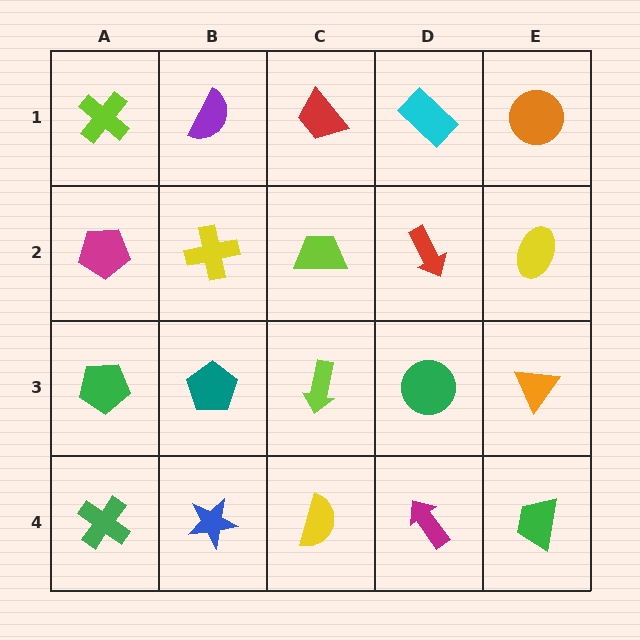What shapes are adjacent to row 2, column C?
A red trapezoid (row 1, column C), a lime arrow (row 3, column C), a yellow cross (row 2, column B), a red arrow (row 2, column D).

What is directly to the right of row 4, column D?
A green trapezoid.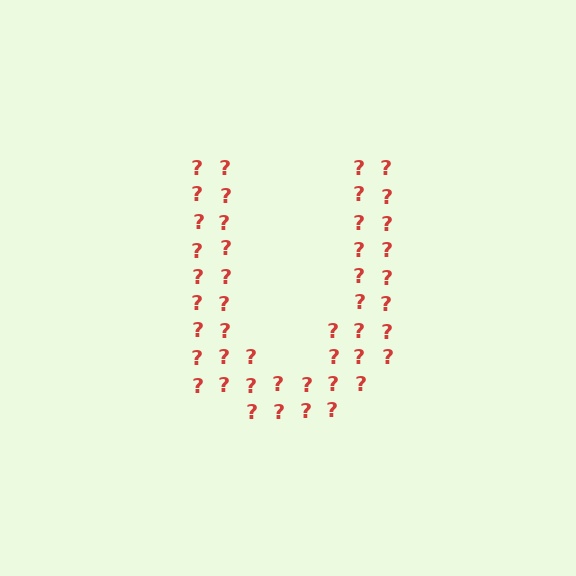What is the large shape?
The large shape is the letter U.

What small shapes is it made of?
It is made of small question marks.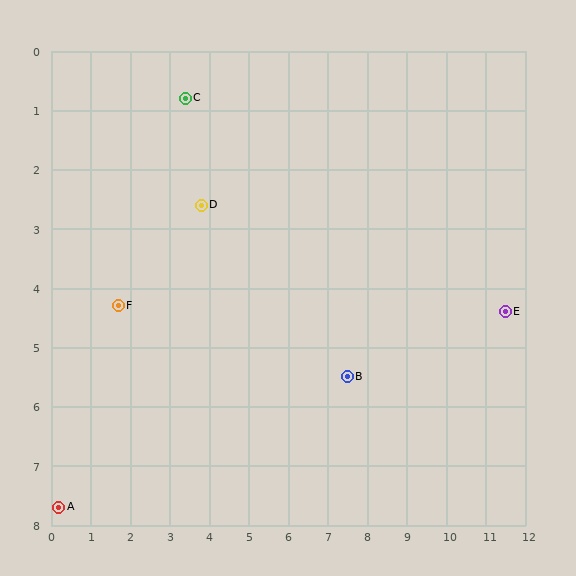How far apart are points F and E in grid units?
Points F and E are about 9.8 grid units apart.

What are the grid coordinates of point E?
Point E is at approximately (11.5, 4.4).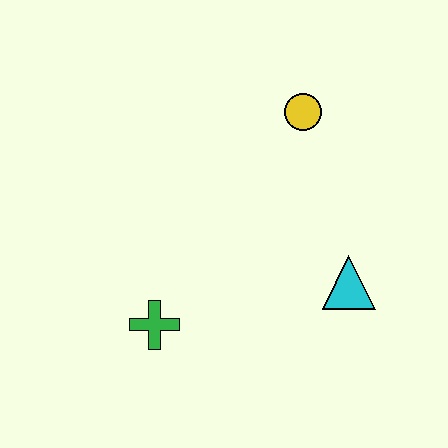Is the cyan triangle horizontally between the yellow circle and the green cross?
No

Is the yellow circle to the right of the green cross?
Yes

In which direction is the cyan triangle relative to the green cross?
The cyan triangle is to the right of the green cross.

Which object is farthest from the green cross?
The yellow circle is farthest from the green cross.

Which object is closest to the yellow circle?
The cyan triangle is closest to the yellow circle.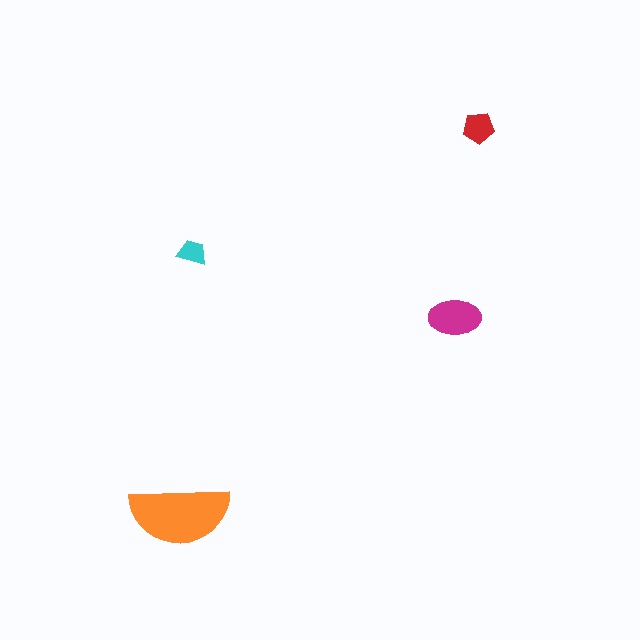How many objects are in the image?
There are 4 objects in the image.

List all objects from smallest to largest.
The cyan trapezoid, the red pentagon, the magenta ellipse, the orange semicircle.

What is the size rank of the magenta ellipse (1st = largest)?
2nd.